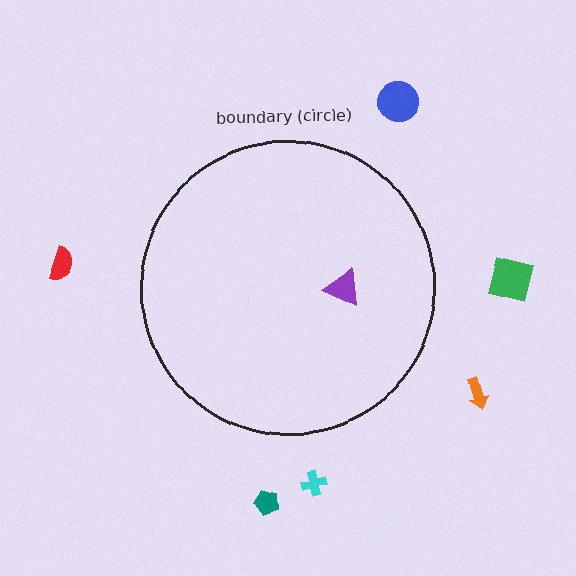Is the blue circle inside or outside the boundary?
Outside.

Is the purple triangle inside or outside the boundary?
Inside.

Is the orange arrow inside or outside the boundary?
Outside.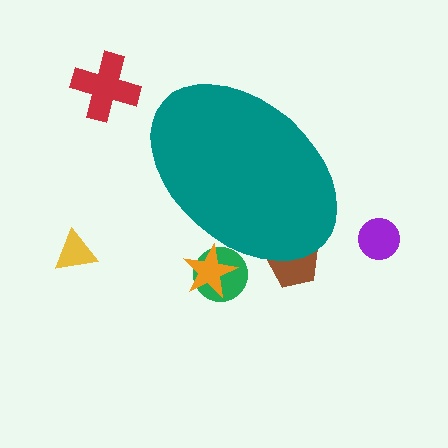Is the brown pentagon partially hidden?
Yes, the brown pentagon is partially hidden behind the teal ellipse.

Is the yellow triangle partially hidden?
No, the yellow triangle is fully visible.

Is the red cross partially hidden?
No, the red cross is fully visible.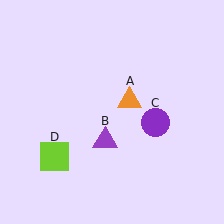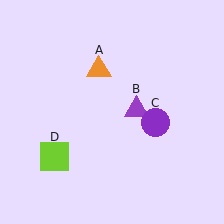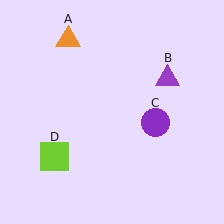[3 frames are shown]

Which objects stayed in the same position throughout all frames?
Purple circle (object C) and lime square (object D) remained stationary.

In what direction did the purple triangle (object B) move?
The purple triangle (object B) moved up and to the right.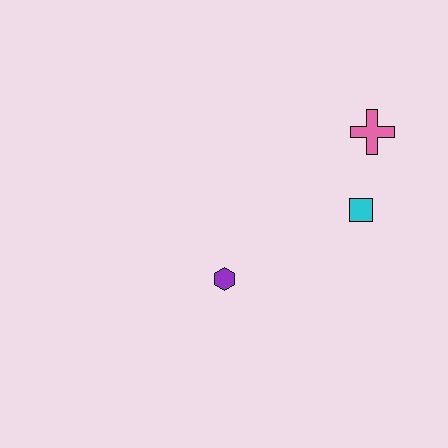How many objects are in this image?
There are 3 objects.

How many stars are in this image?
There are no stars.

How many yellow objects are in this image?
There are no yellow objects.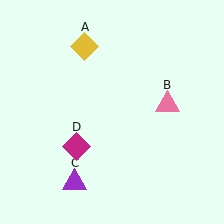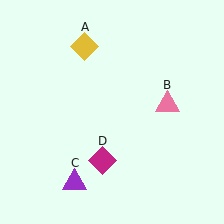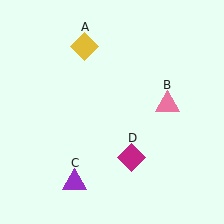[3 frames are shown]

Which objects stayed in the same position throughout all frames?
Yellow diamond (object A) and pink triangle (object B) and purple triangle (object C) remained stationary.